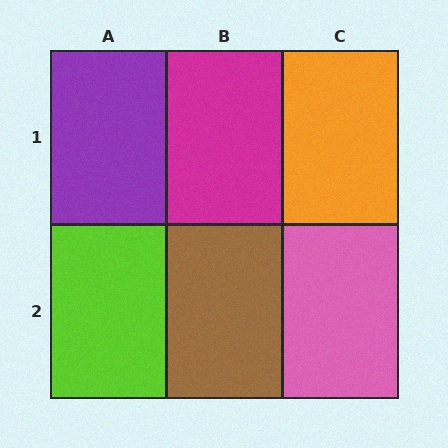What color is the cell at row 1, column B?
Magenta.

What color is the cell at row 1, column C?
Orange.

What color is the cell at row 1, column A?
Purple.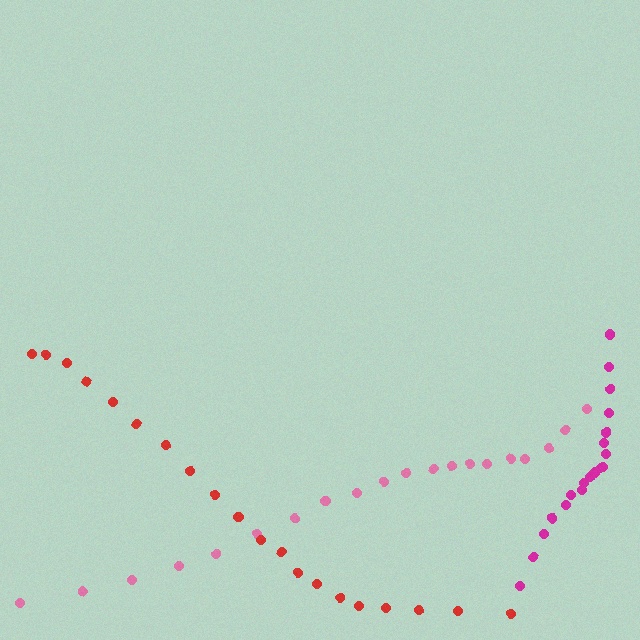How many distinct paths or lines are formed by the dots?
There are 3 distinct paths.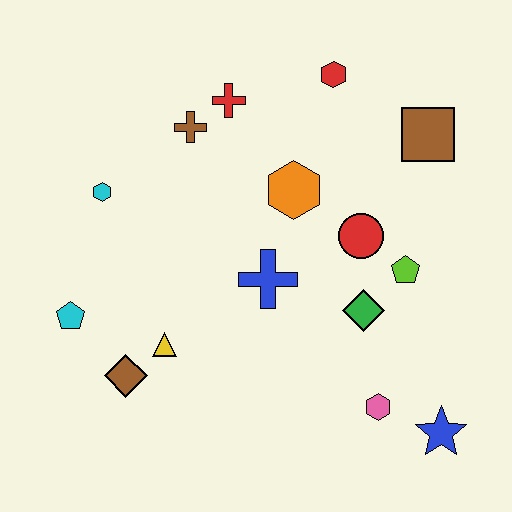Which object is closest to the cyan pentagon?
The brown diamond is closest to the cyan pentagon.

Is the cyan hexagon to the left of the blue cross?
Yes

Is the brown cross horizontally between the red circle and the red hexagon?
No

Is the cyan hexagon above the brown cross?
No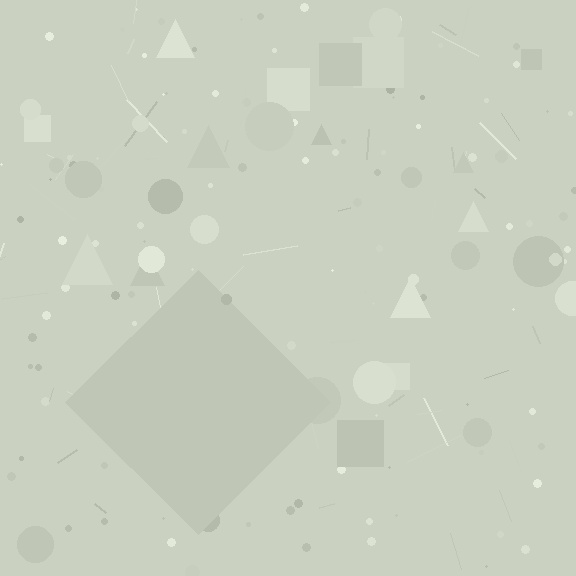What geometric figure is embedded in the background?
A diamond is embedded in the background.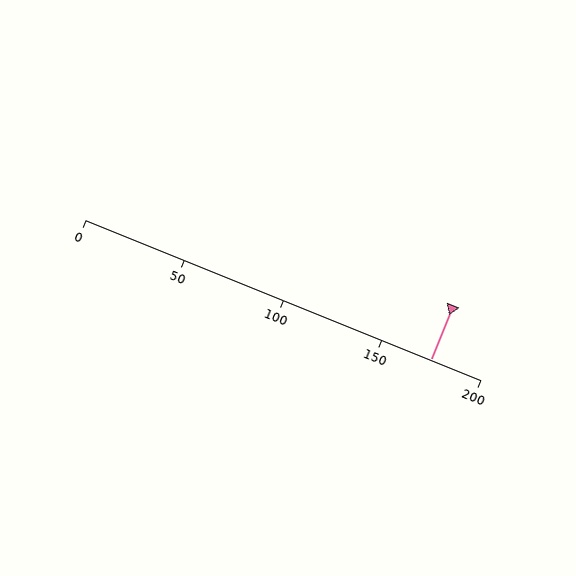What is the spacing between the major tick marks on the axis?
The major ticks are spaced 50 apart.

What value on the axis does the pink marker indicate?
The marker indicates approximately 175.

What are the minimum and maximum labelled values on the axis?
The axis runs from 0 to 200.